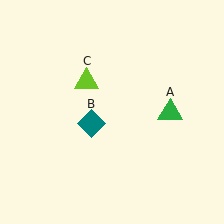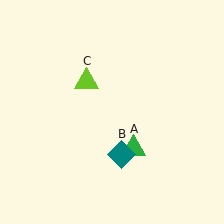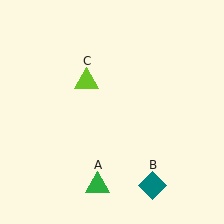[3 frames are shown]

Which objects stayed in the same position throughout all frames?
Lime triangle (object C) remained stationary.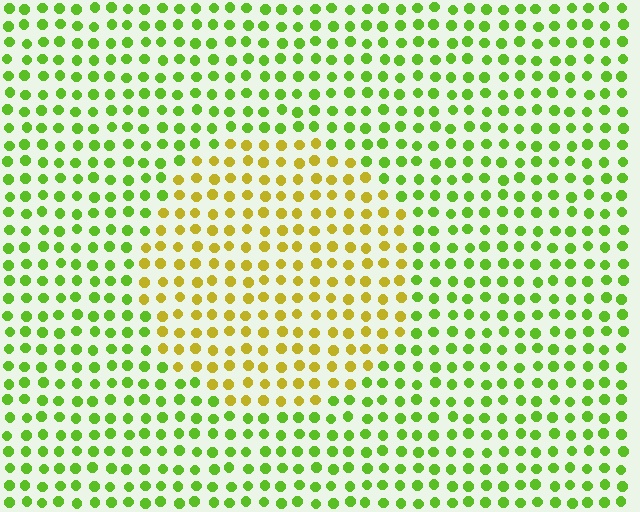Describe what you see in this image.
The image is filled with small lime elements in a uniform arrangement. A circle-shaped region is visible where the elements are tinted to a slightly different hue, forming a subtle color boundary.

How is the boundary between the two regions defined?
The boundary is defined purely by a slight shift in hue (about 45 degrees). Spacing, size, and orientation are identical on both sides.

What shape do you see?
I see a circle.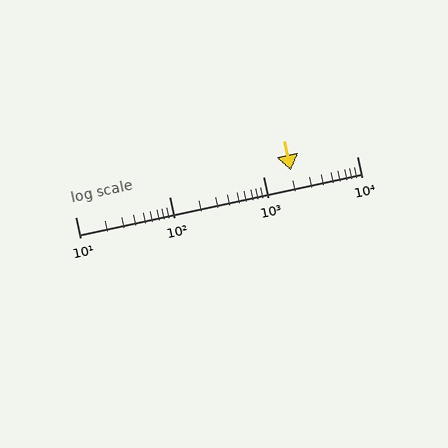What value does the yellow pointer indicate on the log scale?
The pointer indicates approximately 2000.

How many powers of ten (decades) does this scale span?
The scale spans 3 decades, from 10 to 10000.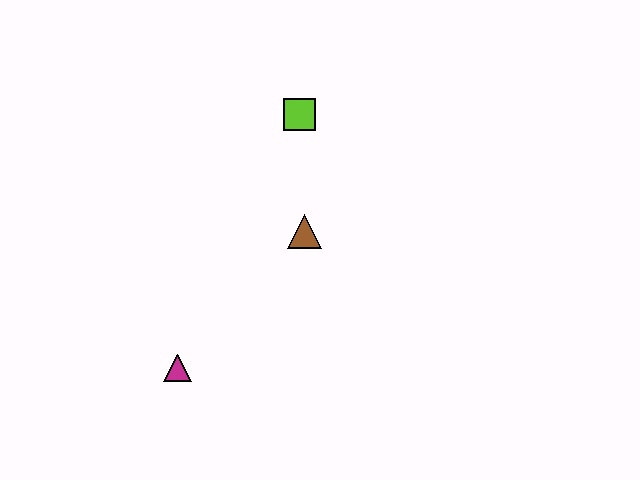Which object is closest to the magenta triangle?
The brown triangle is closest to the magenta triangle.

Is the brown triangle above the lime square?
No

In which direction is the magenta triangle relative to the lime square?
The magenta triangle is below the lime square.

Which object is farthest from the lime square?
The magenta triangle is farthest from the lime square.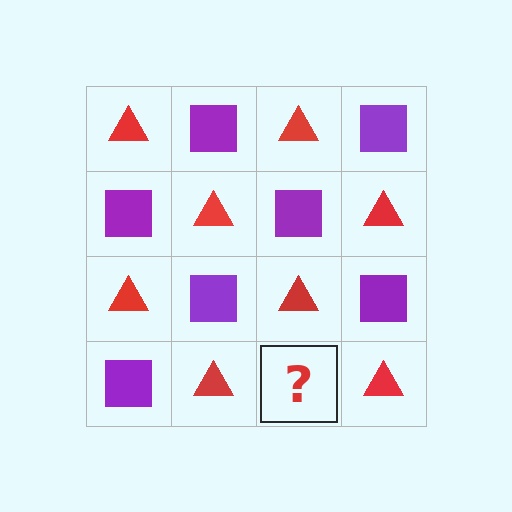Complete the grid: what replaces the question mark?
The question mark should be replaced with a purple square.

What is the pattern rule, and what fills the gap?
The rule is that it alternates red triangle and purple square in a checkerboard pattern. The gap should be filled with a purple square.